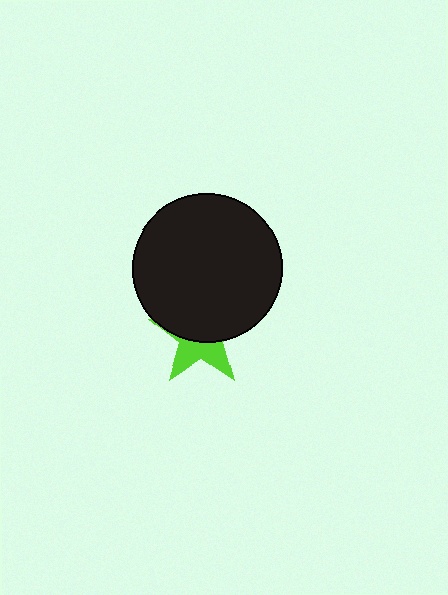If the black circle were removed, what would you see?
You would see the complete lime star.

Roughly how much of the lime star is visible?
A small part of it is visible (roughly 40%).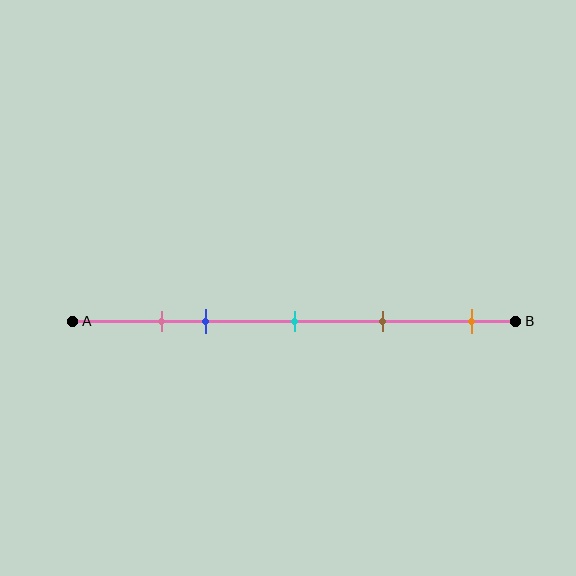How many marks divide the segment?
There are 5 marks dividing the segment.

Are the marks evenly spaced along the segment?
No, the marks are not evenly spaced.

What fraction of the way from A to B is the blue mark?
The blue mark is approximately 30% (0.3) of the way from A to B.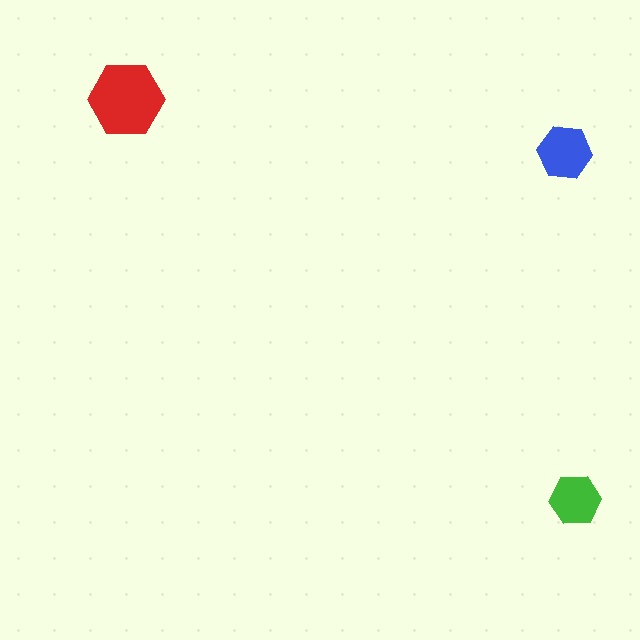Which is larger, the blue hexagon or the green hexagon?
The blue one.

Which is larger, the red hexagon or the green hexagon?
The red one.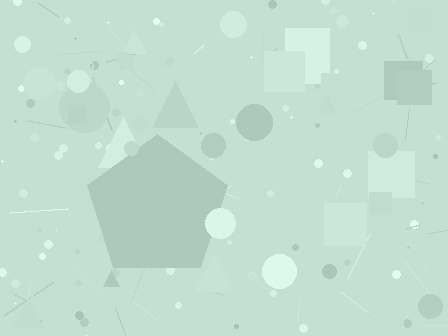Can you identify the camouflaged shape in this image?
The camouflaged shape is a pentagon.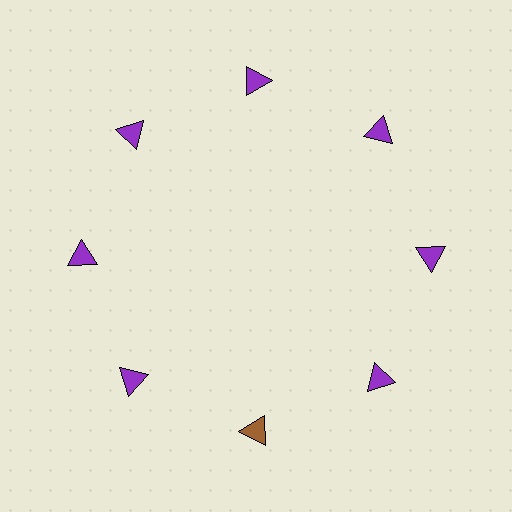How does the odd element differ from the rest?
It has a different color: brown instead of purple.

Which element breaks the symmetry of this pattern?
The brown triangle at roughly the 6 o'clock position breaks the symmetry. All other shapes are purple triangles.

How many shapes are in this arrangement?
There are 8 shapes arranged in a ring pattern.